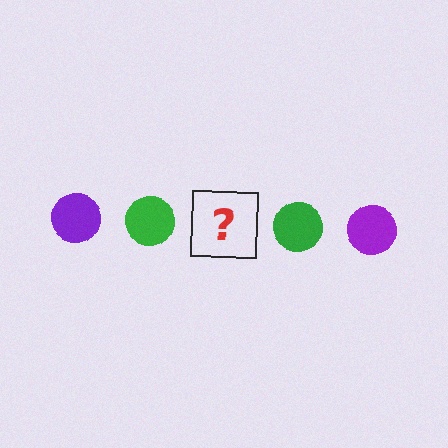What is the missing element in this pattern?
The missing element is a purple circle.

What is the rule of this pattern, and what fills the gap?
The rule is that the pattern cycles through purple, green circles. The gap should be filled with a purple circle.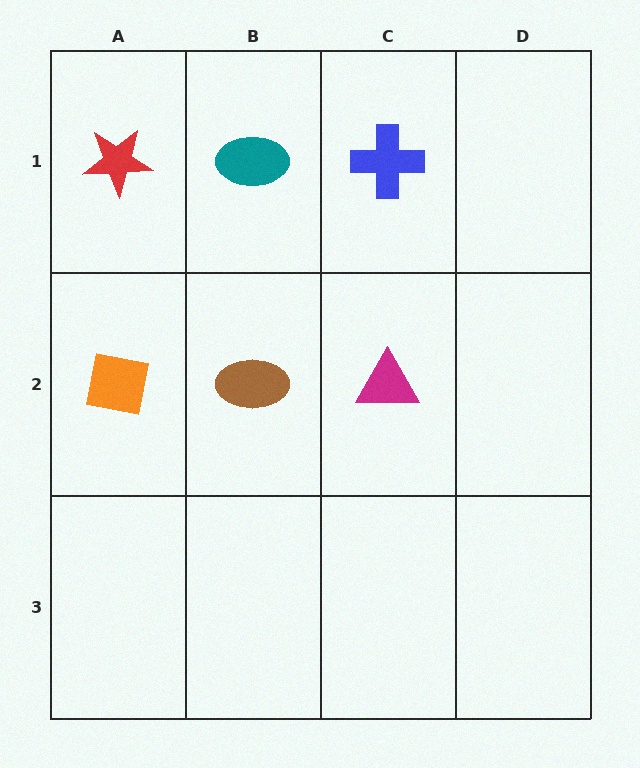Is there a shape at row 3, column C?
No, that cell is empty.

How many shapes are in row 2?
3 shapes.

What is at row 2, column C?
A magenta triangle.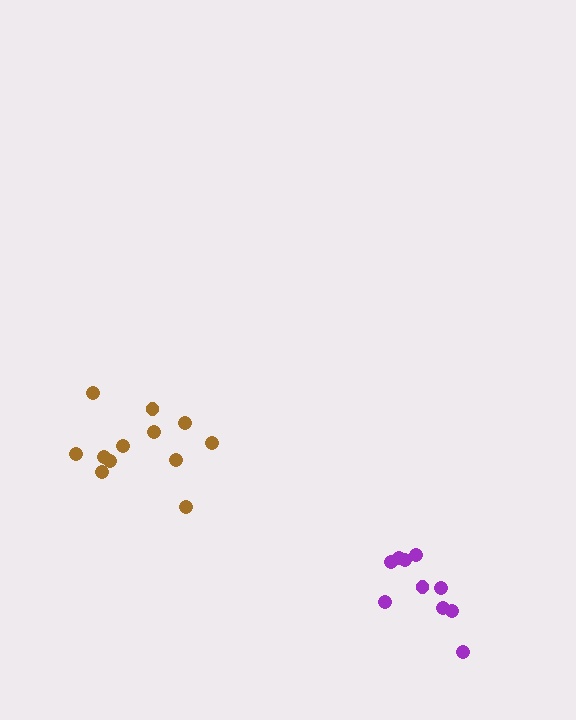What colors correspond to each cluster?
The clusters are colored: purple, brown.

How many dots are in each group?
Group 1: 10 dots, Group 2: 12 dots (22 total).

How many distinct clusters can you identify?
There are 2 distinct clusters.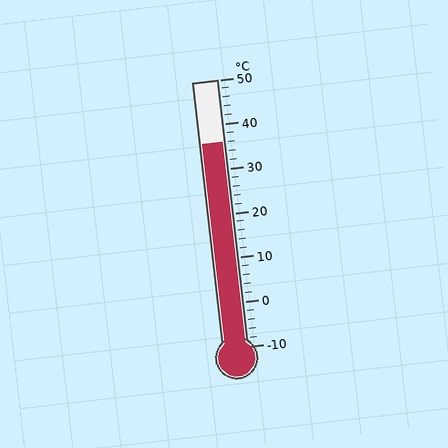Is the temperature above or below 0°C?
The temperature is above 0°C.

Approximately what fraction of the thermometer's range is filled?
The thermometer is filled to approximately 75% of its range.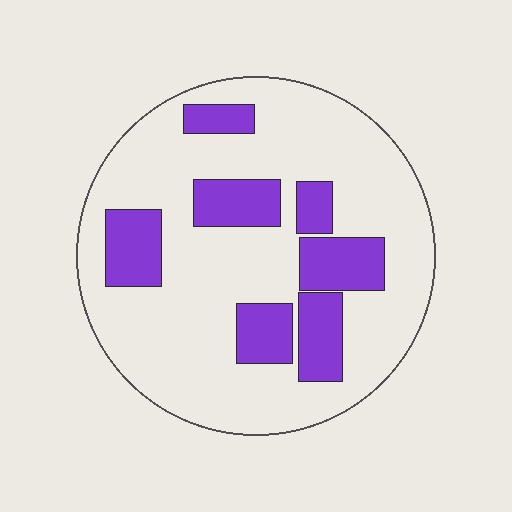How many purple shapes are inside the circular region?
7.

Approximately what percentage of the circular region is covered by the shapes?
Approximately 25%.